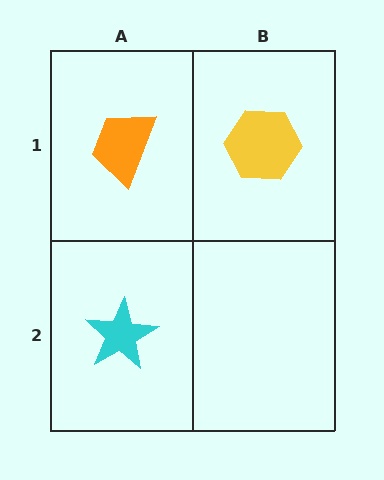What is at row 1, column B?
A yellow hexagon.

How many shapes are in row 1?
2 shapes.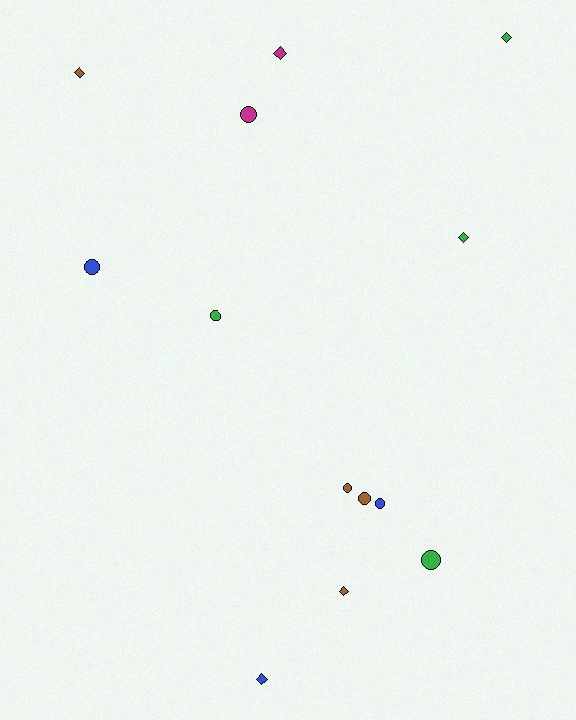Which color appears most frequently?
Brown, with 4 objects.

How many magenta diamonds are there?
There is 1 magenta diamond.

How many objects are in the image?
There are 13 objects.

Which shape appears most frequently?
Circle, with 7 objects.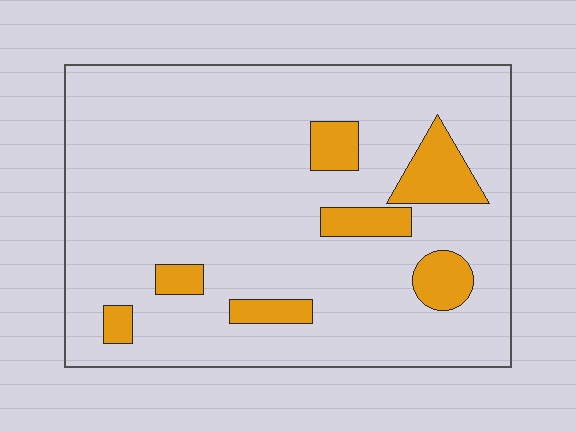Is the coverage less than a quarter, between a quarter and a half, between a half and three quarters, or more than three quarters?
Less than a quarter.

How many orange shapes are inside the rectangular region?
7.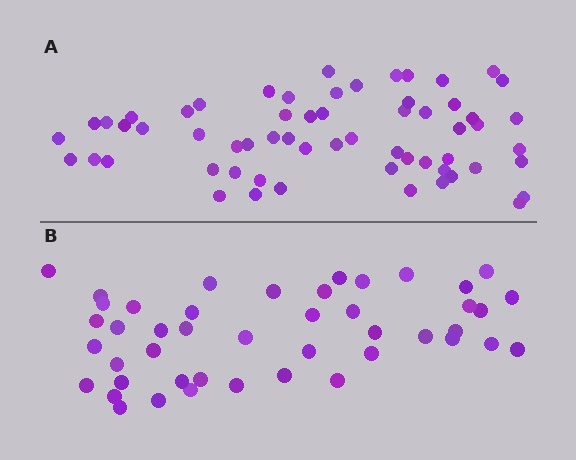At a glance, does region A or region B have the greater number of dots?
Region A (the top region) has more dots.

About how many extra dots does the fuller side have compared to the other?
Region A has approximately 15 more dots than region B.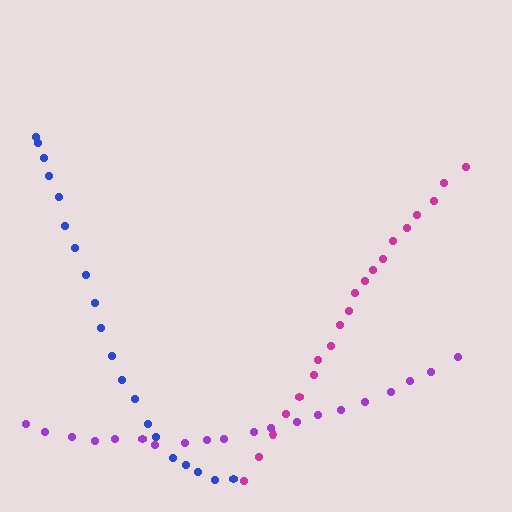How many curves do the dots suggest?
There are 3 distinct paths.